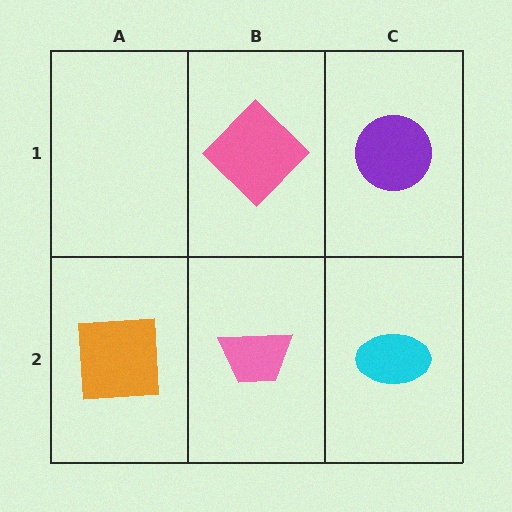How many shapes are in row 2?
3 shapes.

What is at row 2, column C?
A cyan ellipse.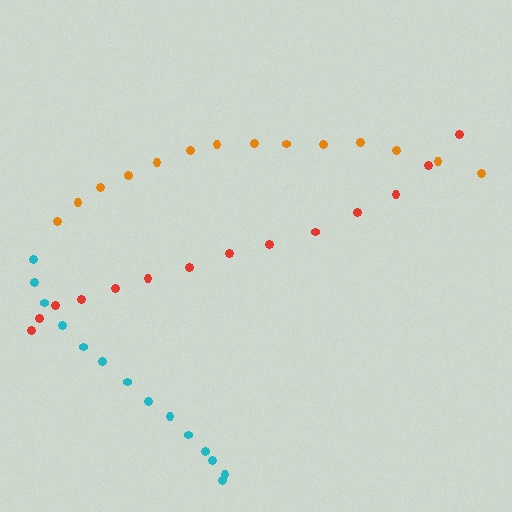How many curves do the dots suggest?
There are 3 distinct paths.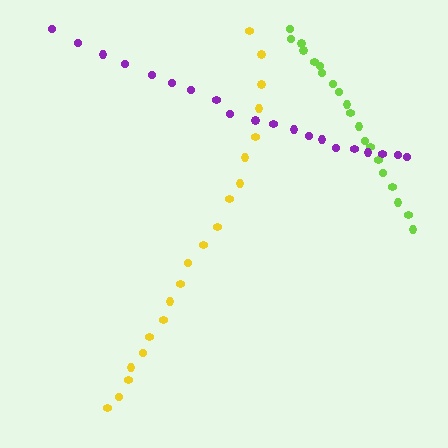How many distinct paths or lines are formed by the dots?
There are 3 distinct paths.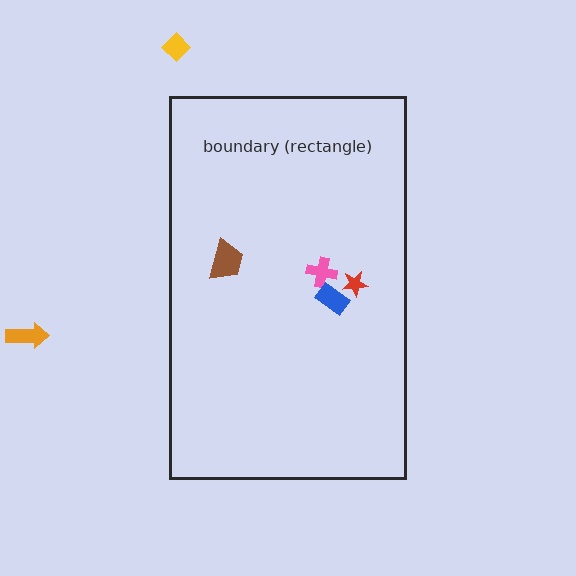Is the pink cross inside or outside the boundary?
Inside.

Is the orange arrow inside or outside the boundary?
Outside.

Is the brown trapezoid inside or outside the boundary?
Inside.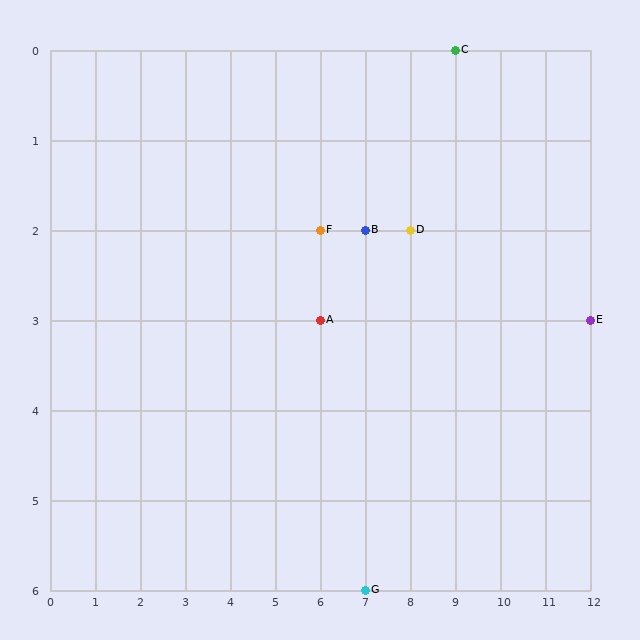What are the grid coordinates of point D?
Point D is at grid coordinates (8, 2).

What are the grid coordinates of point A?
Point A is at grid coordinates (6, 3).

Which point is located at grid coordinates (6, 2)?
Point F is at (6, 2).